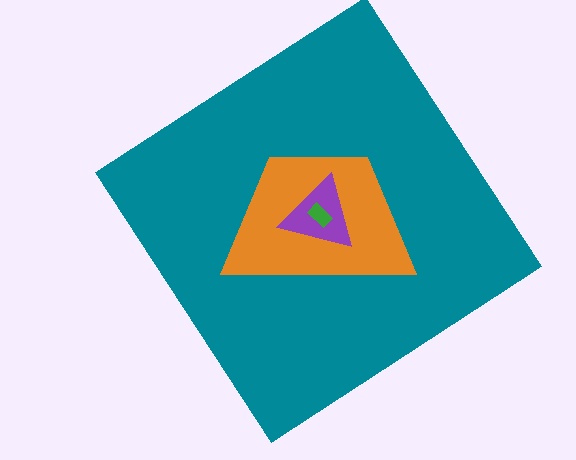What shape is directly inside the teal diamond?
The orange trapezoid.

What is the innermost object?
The green rectangle.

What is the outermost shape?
The teal diamond.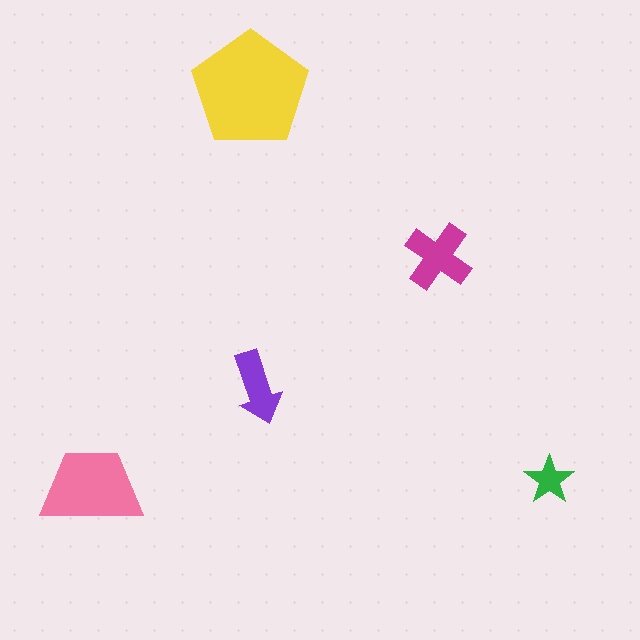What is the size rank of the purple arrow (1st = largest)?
4th.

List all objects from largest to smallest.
The yellow pentagon, the pink trapezoid, the magenta cross, the purple arrow, the green star.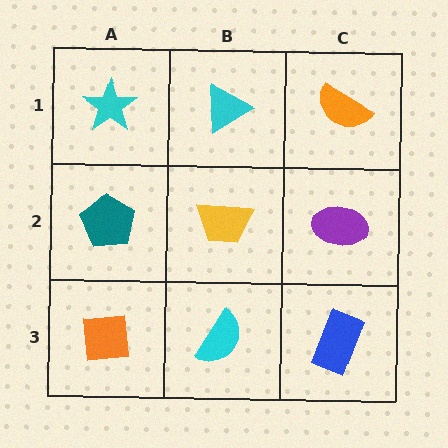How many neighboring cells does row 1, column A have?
2.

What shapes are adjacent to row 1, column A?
A teal pentagon (row 2, column A), a cyan triangle (row 1, column B).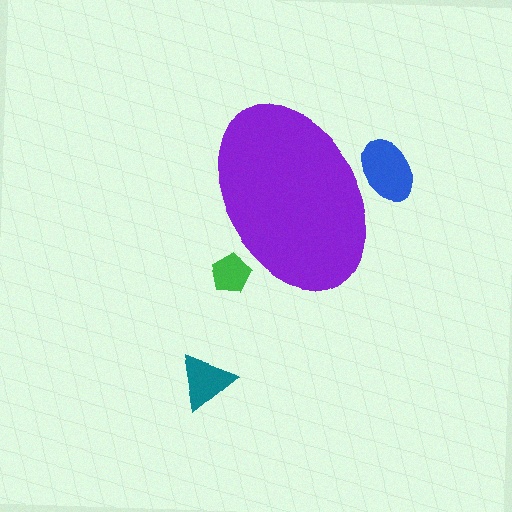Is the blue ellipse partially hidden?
Yes, the blue ellipse is partially hidden behind the purple ellipse.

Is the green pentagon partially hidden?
Yes, the green pentagon is partially hidden behind the purple ellipse.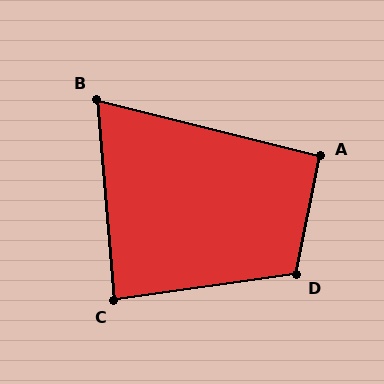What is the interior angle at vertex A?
Approximately 93 degrees (approximately right).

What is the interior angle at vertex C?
Approximately 87 degrees (approximately right).